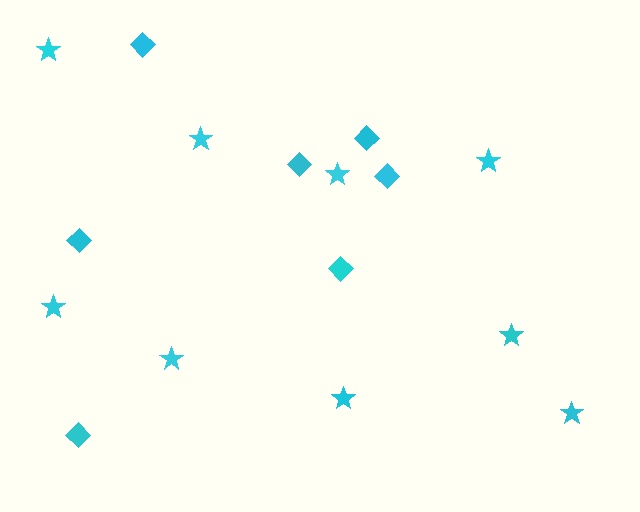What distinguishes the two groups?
There are 2 groups: one group of diamonds (7) and one group of stars (9).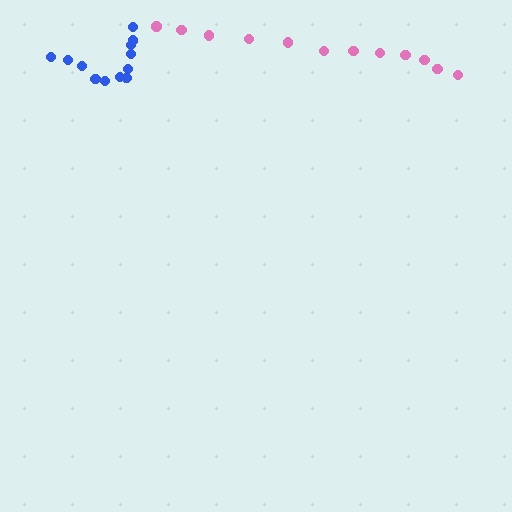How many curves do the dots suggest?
There are 2 distinct paths.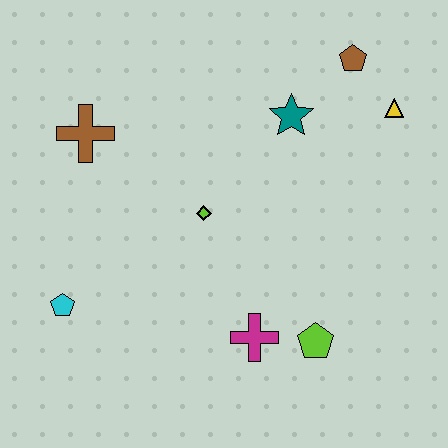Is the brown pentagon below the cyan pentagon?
No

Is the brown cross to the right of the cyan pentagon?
Yes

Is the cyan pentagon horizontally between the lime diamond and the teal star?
No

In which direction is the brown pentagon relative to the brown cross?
The brown pentagon is to the right of the brown cross.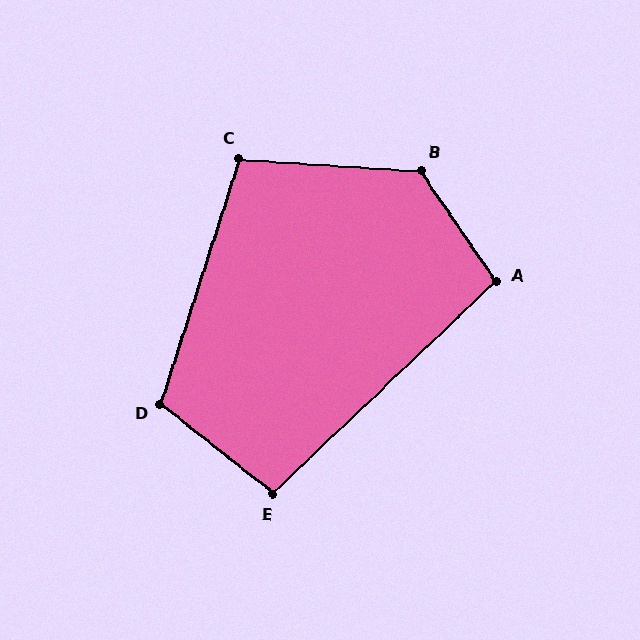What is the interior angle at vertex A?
Approximately 100 degrees (obtuse).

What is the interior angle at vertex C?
Approximately 104 degrees (obtuse).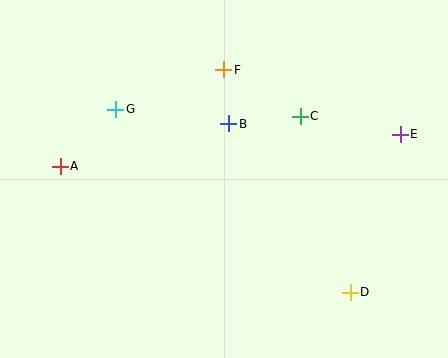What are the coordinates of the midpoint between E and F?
The midpoint between E and F is at (312, 102).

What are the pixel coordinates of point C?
Point C is at (300, 116).